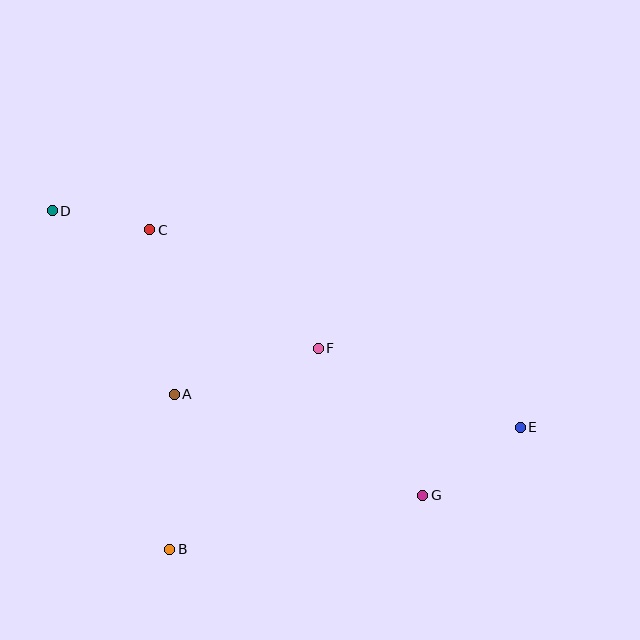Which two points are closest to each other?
Points C and D are closest to each other.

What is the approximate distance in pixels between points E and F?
The distance between E and F is approximately 217 pixels.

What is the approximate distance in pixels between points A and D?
The distance between A and D is approximately 221 pixels.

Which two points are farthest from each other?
Points D and E are farthest from each other.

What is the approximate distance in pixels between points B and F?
The distance between B and F is approximately 250 pixels.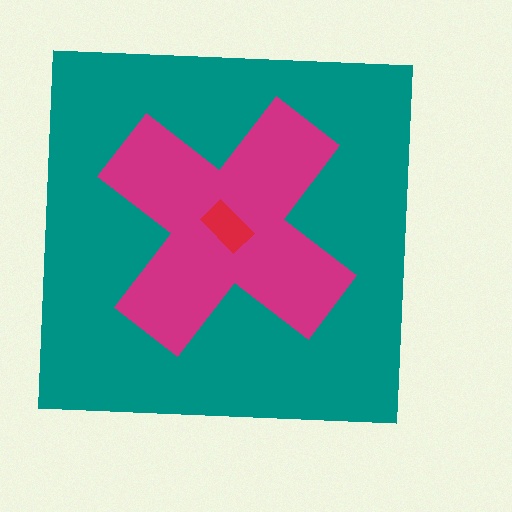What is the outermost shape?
The teal square.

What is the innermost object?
The red rectangle.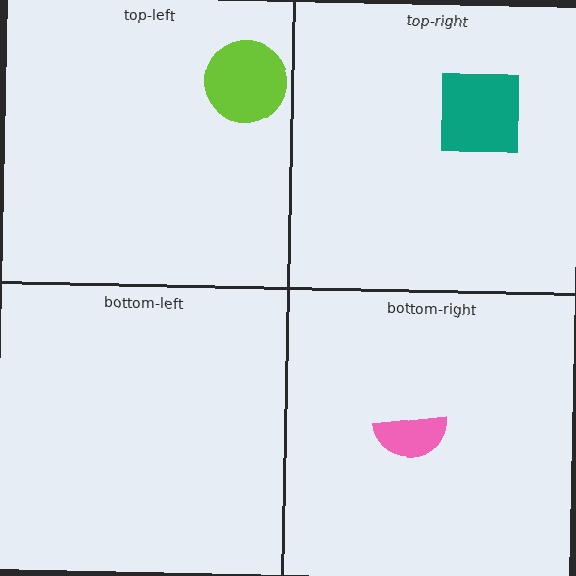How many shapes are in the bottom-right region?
1.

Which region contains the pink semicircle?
The bottom-right region.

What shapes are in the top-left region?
The lime circle.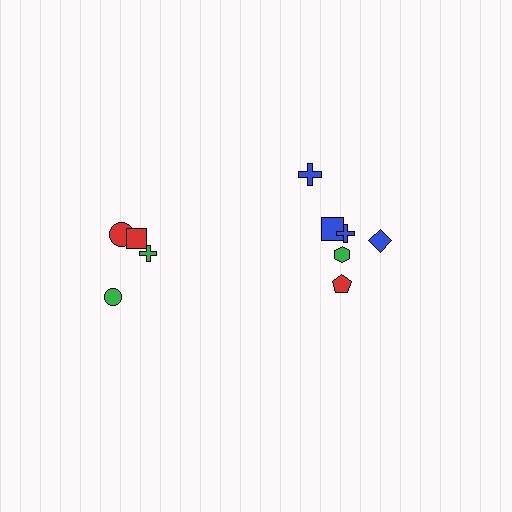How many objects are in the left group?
There are 4 objects.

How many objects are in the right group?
There are 6 objects.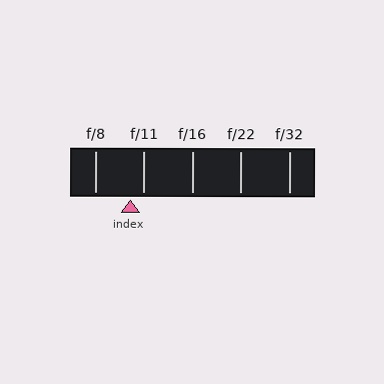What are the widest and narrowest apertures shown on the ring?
The widest aperture shown is f/8 and the narrowest is f/32.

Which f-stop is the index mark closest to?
The index mark is closest to f/11.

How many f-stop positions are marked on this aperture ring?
There are 5 f-stop positions marked.